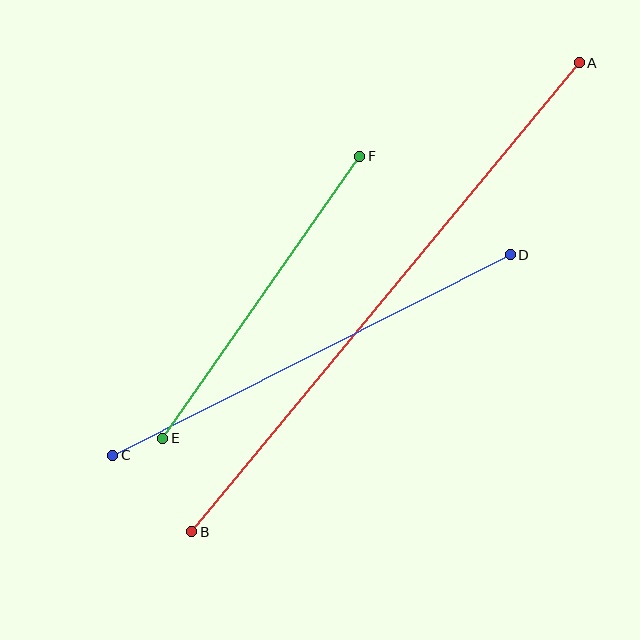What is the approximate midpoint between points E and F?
The midpoint is at approximately (261, 297) pixels.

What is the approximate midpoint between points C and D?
The midpoint is at approximately (311, 355) pixels.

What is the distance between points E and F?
The distance is approximately 344 pixels.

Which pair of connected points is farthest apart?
Points A and B are farthest apart.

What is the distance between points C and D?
The distance is approximately 445 pixels.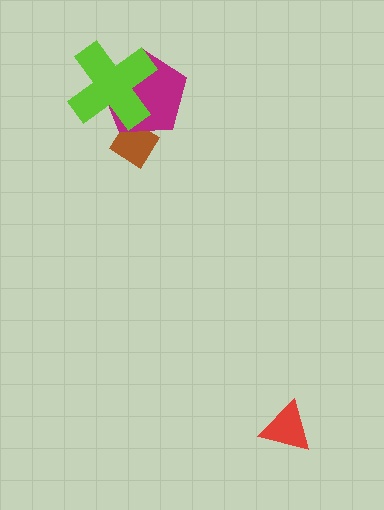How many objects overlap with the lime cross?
2 objects overlap with the lime cross.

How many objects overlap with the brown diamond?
2 objects overlap with the brown diamond.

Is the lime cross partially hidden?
No, no other shape covers it.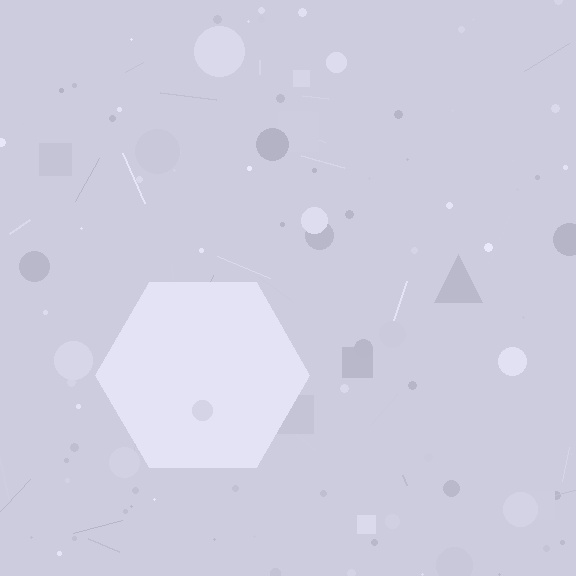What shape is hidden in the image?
A hexagon is hidden in the image.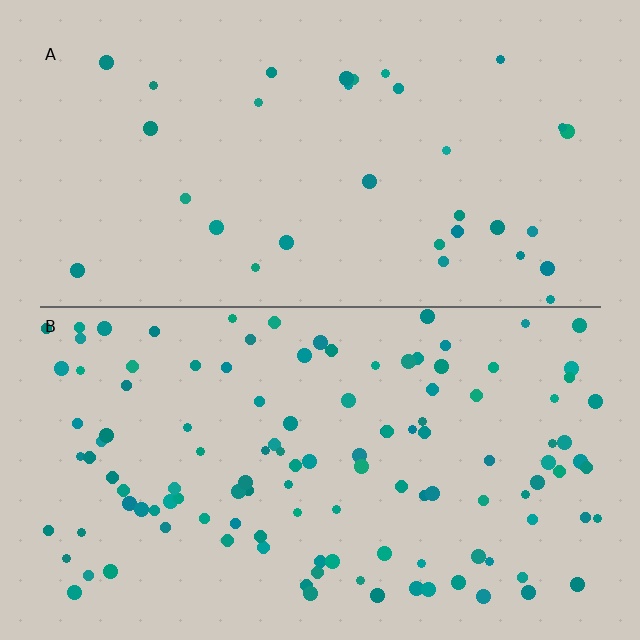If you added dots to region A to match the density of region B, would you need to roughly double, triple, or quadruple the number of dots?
Approximately quadruple.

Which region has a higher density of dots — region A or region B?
B (the bottom).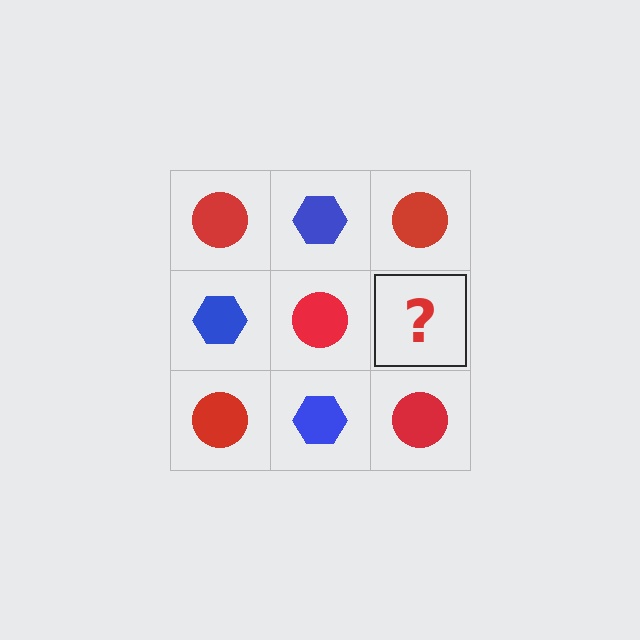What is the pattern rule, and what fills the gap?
The rule is that it alternates red circle and blue hexagon in a checkerboard pattern. The gap should be filled with a blue hexagon.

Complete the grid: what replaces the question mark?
The question mark should be replaced with a blue hexagon.